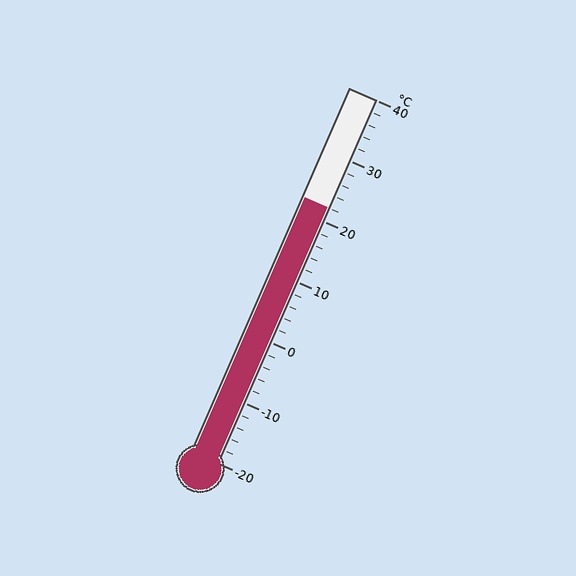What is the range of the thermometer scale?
The thermometer scale ranges from -20°C to 40°C.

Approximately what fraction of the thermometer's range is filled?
The thermometer is filled to approximately 70% of its range.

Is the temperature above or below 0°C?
The temperature is above 0°C.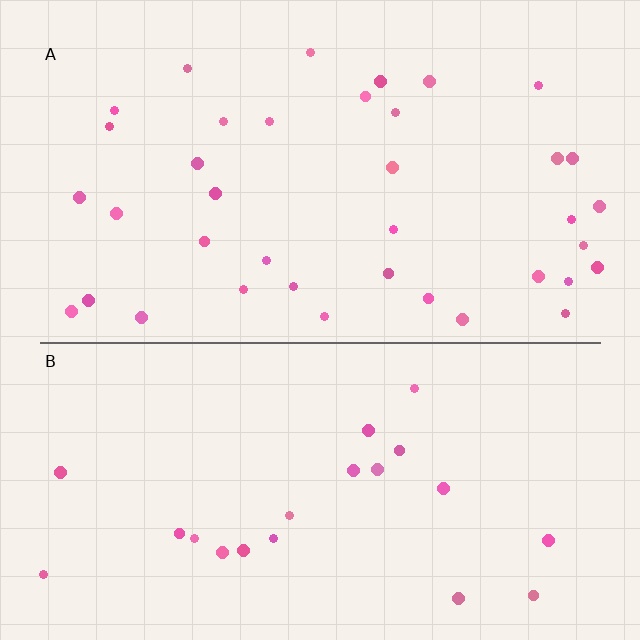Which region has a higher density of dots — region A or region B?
A (the top).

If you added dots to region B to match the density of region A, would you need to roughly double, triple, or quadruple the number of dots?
Approximately double.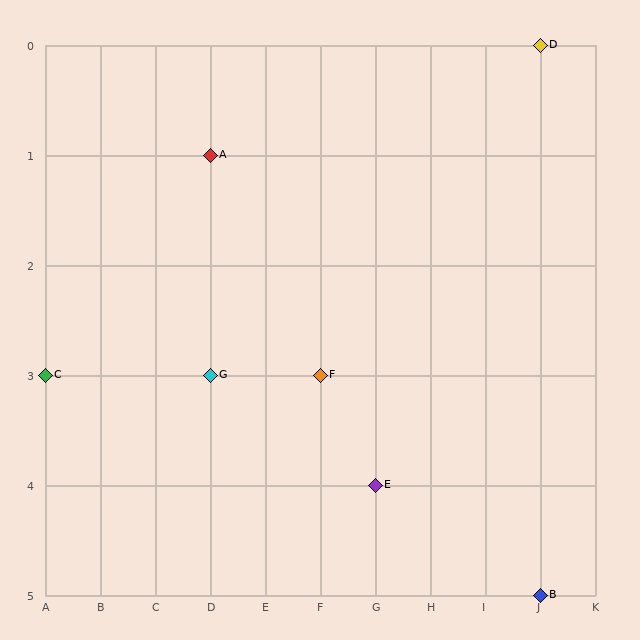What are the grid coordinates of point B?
Point B is at grid coordinates (J, 5).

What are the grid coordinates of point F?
Point F is at grid coordinates (F, 3).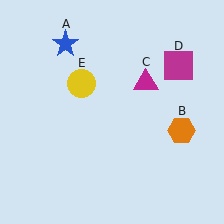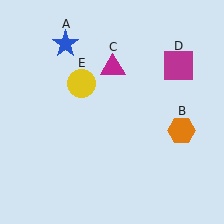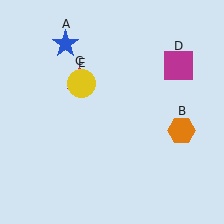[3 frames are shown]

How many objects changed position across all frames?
1 object changed position: magenta triangle (object C).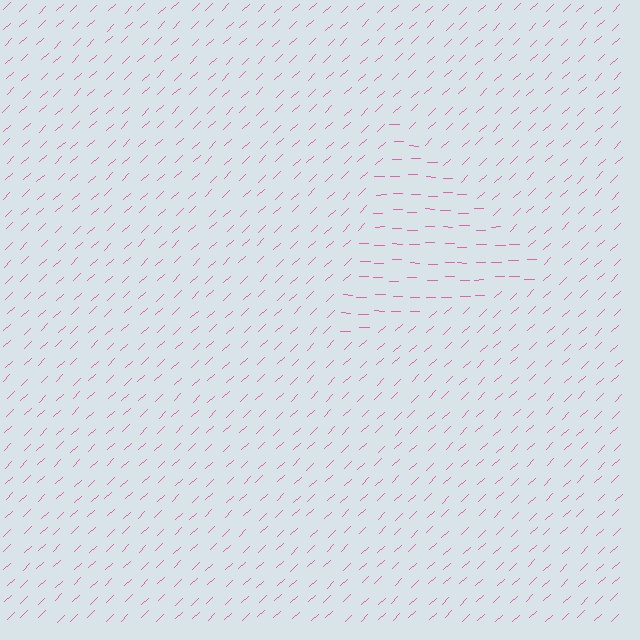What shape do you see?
I see a triangle.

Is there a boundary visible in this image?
Yes, there is a texture boundary formed by a change in line orientation.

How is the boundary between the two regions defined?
The boundary is defined purely by a change in line orientation (approximately 45 degrees difference). All lines are the same color and thickness.